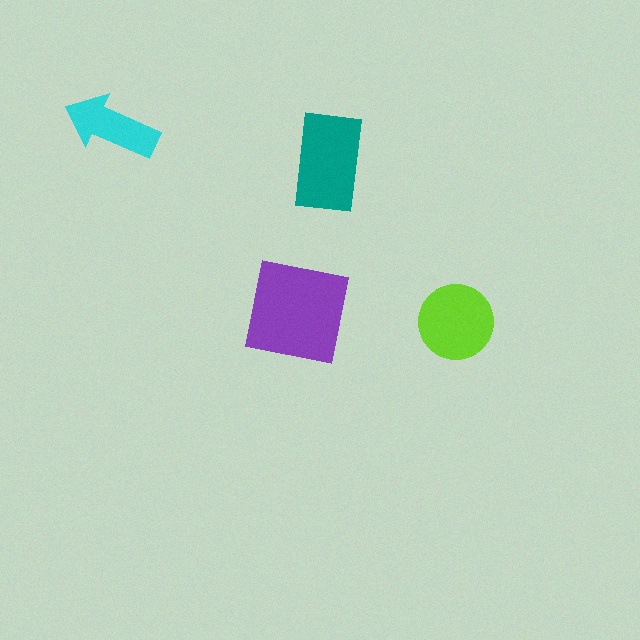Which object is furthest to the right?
The lime circle is rightmost.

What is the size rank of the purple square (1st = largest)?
1st.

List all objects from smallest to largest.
The cyan arrow, the lime circle, the teal rectangle, the purple square.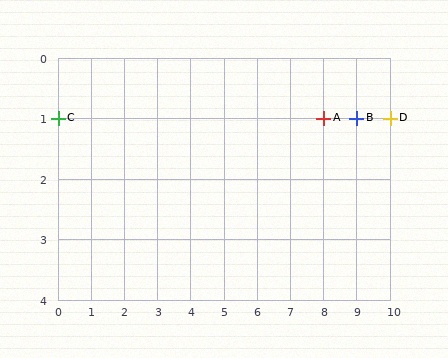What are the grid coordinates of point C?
Point C is at grid coordinates (0, 1).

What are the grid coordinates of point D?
Point D is at grid coordinates (10, 1).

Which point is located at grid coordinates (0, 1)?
Point C is at (0, 1).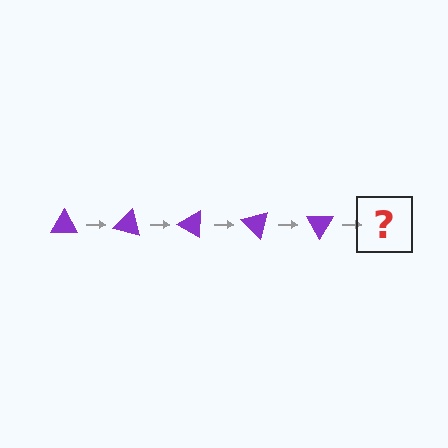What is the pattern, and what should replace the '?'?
The pattern is that the triangle rotates 15 degrees each step. The '?' should be a purple triangle rotated 75 degrees.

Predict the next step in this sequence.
The next step is a purple triangle rotated 75 degrees.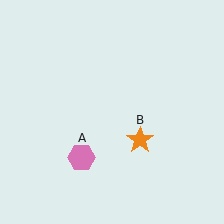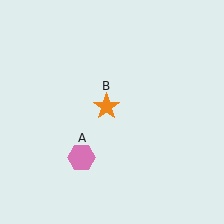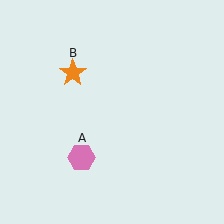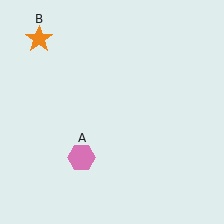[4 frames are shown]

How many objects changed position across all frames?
1 object changed position: orange star (object B).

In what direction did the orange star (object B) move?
The orange star (object B) moved up and to the left.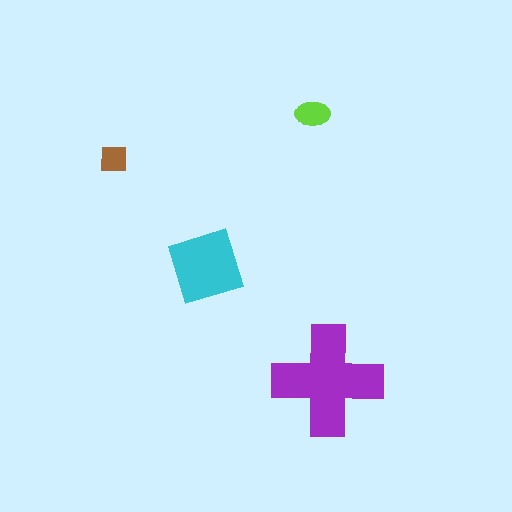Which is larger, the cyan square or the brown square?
The cyan square.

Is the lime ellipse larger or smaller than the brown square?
Larger.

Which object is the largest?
The purple cross.